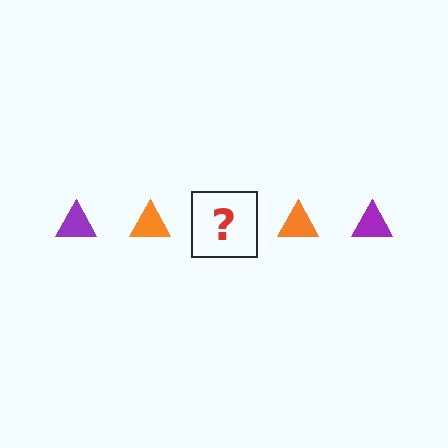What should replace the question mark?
The question mark should be replaced with a purple triangle.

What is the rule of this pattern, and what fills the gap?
The rule is that the pattern cycles through purple, orange triangles. The gap should be filled with a purple triangle.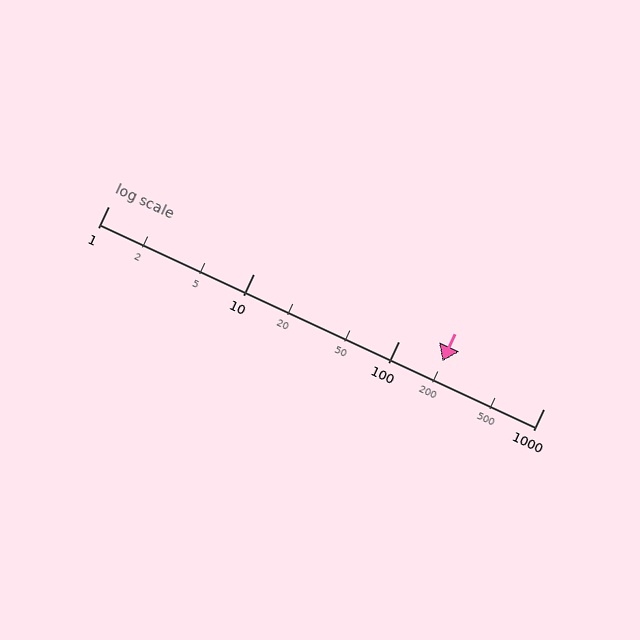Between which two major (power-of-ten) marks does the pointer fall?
The pointer is between 100 and 1000.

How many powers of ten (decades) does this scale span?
The scale spans 3 decades, from 1 to 1000.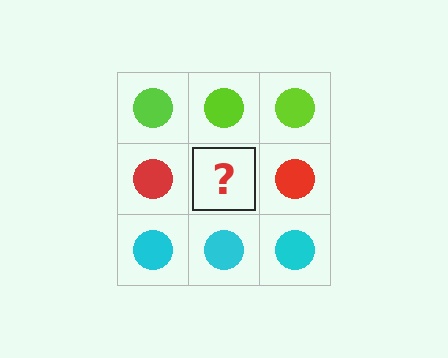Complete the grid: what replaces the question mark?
The question mark should be replaced with a red circle.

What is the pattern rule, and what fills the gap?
The rule is that each row has a consistent color. The gap should be filled with a red circle.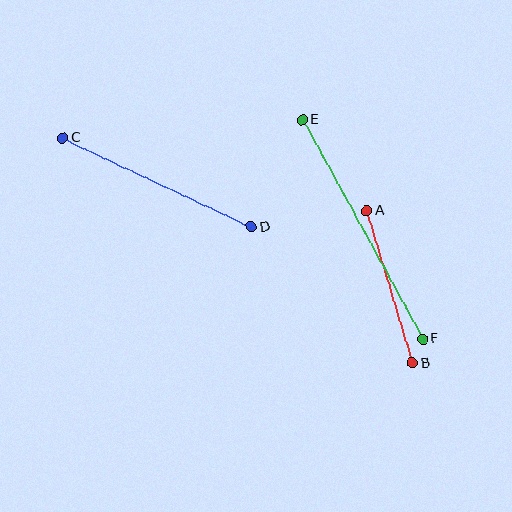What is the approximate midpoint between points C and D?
The midpoint is at approximately (157, 182) pixels.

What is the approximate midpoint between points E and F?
The midpoint is at approximately (362, 229) pixels.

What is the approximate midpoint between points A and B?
The midpoint is at approximately (390, 287) pixels.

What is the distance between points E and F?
The distance is approximately 250 pixels.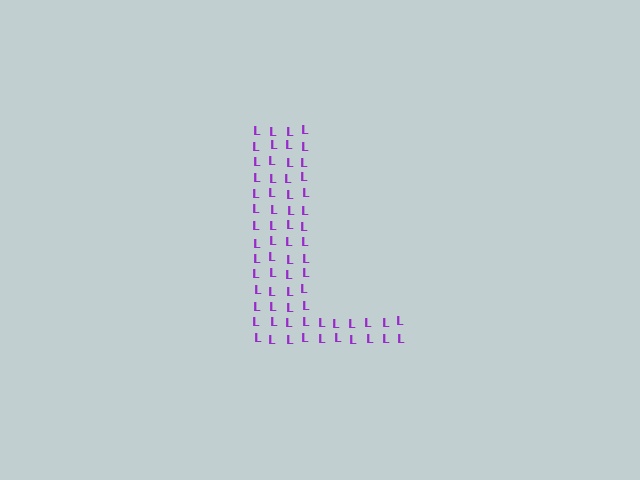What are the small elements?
The small elements are letter L's.